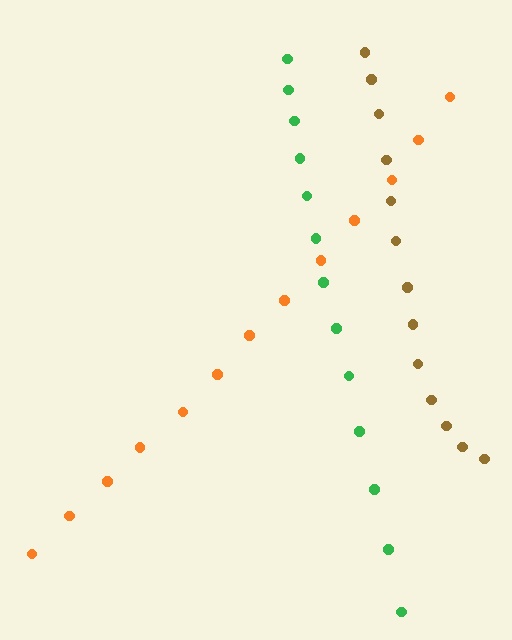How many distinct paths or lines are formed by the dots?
There are 3 distinct paths.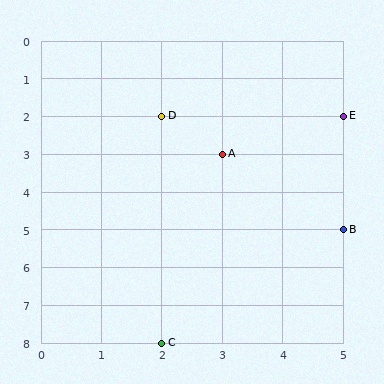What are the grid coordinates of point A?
Point A is at grid coordinates (3, 3).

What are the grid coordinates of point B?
Point B is at grid coordinates (5, 5).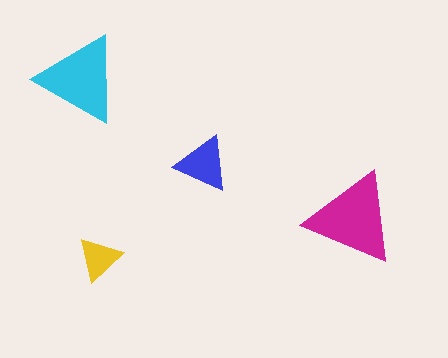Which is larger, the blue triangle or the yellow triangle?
The blue one.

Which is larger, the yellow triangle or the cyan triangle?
The cyan one.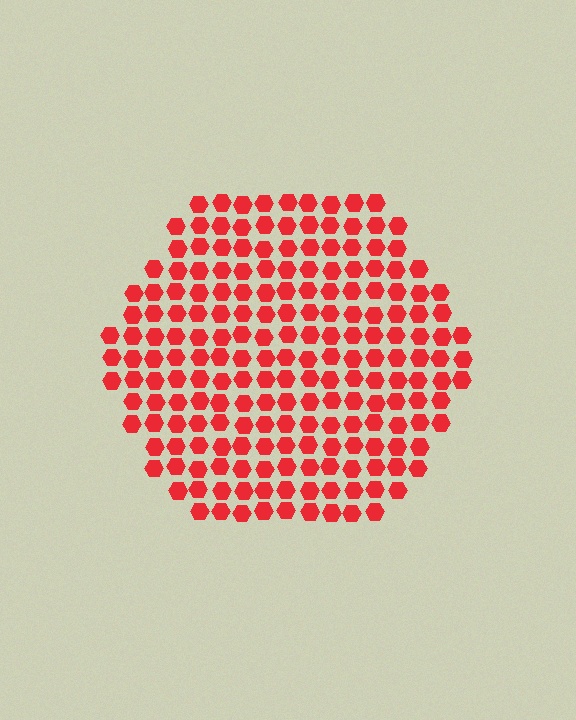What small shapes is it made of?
It is made of small hexagons.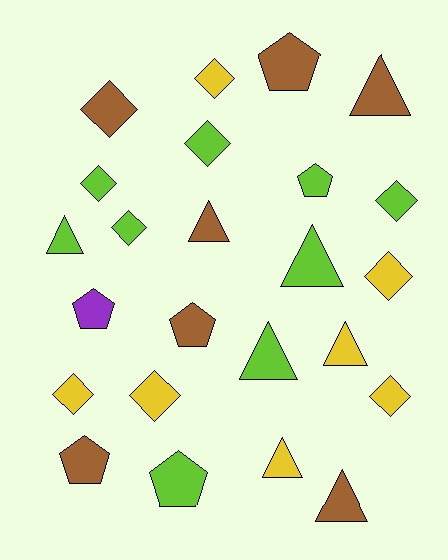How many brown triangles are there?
There are 3 brown triangles.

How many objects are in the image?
There are 24 objects.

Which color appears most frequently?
Lime, with 9 objects.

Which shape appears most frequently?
Diamond, with 10 objects.